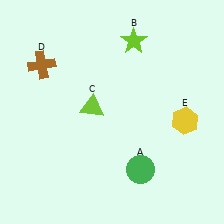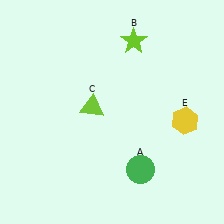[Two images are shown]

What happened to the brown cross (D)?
The brown cross (D) was removed in Image 2. It was in the top-left area of Image 1.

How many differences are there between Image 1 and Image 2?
There is 1 difference between the two images.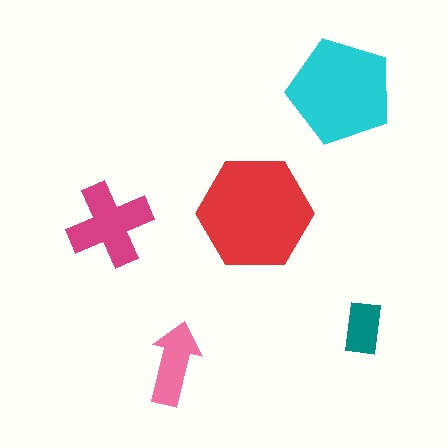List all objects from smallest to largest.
The teal rectangle, the pink arrow, the magenta cross, the cyan pentagon, the red hexagon.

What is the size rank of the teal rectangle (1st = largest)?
5th.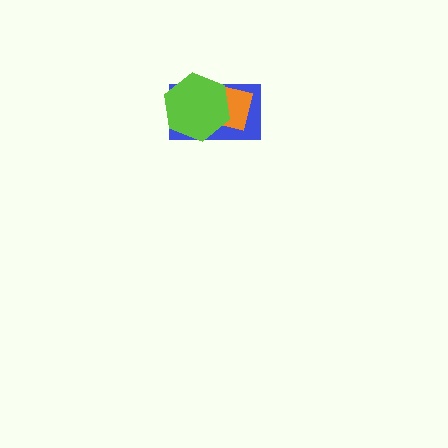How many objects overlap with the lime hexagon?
2 objects overlap with the lime hexagon.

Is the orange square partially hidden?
Yes, it is partially covered by another shape.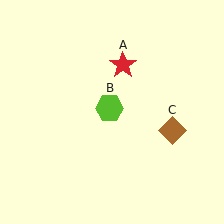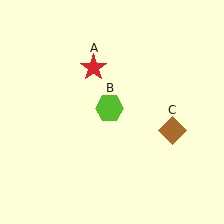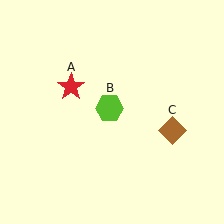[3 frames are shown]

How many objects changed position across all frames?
1 object changed position: red star (object A).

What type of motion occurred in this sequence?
The red star (object A) rotated counterclockwise around the center of the scene.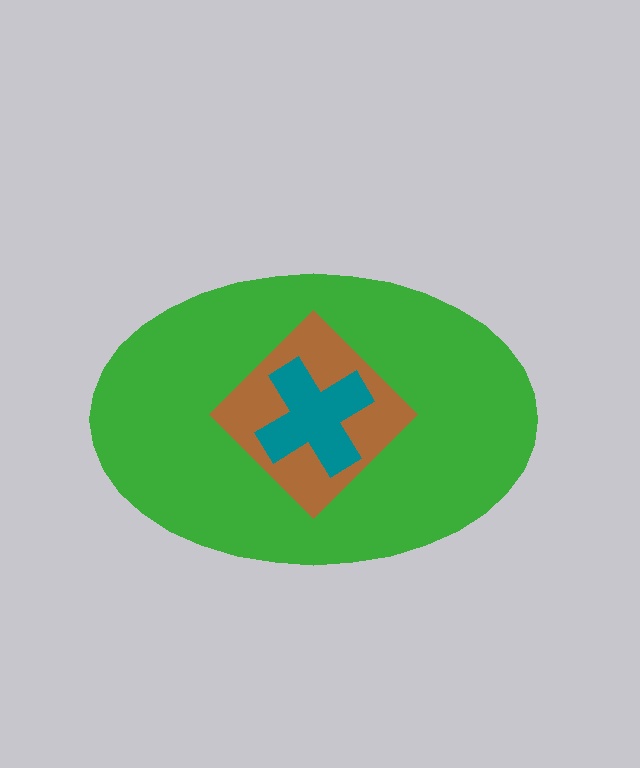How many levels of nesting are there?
3.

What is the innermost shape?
The teal cross.